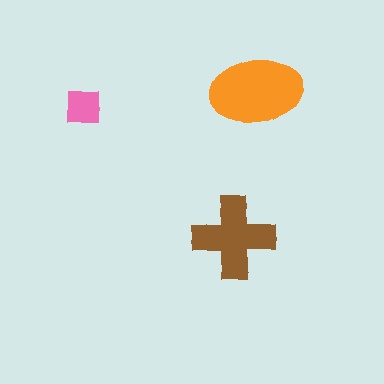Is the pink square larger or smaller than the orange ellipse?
Smaller.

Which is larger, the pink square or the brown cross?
The brown cross.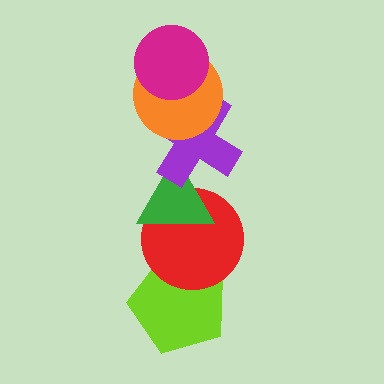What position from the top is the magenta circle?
The magenta circle is 1st from the top.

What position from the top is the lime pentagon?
The lime pentagon is 6th from the top.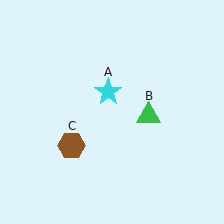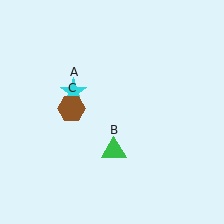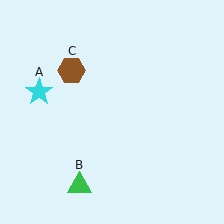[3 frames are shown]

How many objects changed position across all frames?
3 objects changed position: cyan star (object A), green triangle (object B), brown hexagon (object C).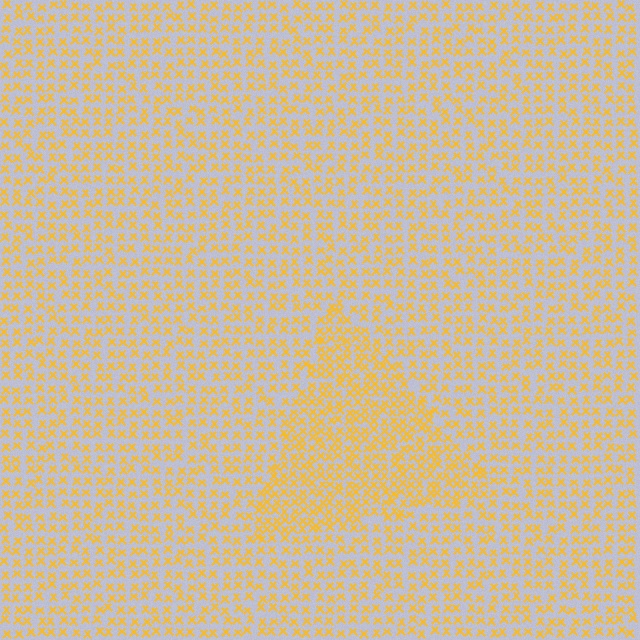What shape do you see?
I see a triangle.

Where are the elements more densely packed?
The elements are more densely packed inside the triangle boundary.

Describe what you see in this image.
The image contains small yellow elements arranged at two different densities. A triangle-shaped region is visible where the elements are more densely packed than the surrounding area.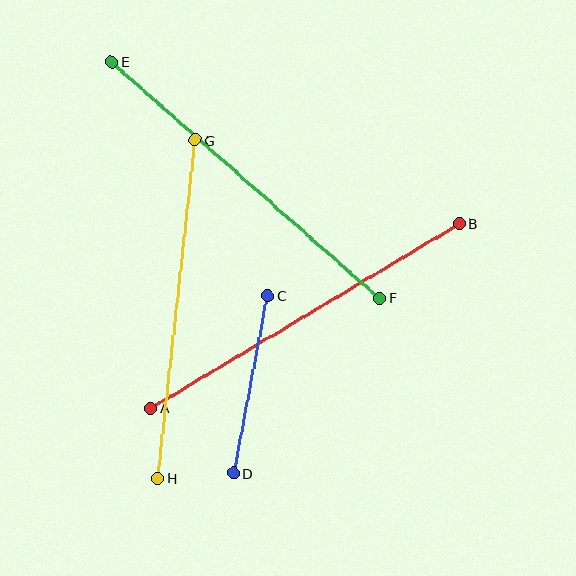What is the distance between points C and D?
The distance is approximately 181 pixels.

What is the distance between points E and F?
The distance is approximately 357 pixels.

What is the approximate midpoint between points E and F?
The midpoint is at approximately (245, 180) pixels.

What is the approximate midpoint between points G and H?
The midpoint is at approximately (176, 309) pixels.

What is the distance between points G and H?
The distance is approximately 341 pixels.